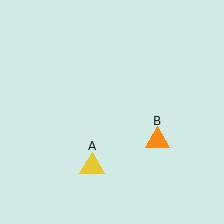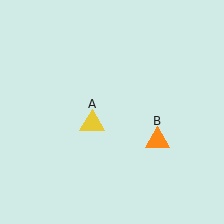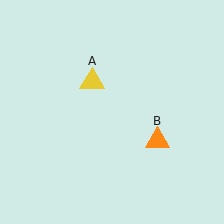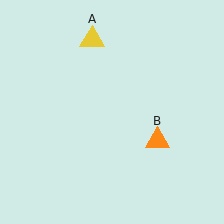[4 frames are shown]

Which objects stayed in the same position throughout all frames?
Orange triangle (object B) remained stationary.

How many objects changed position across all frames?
1 object changed position: yellow triangle (object A).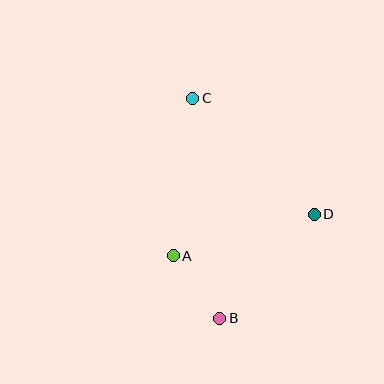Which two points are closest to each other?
Points A and B are closest to each other.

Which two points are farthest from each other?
Points B and C are farthest from each other.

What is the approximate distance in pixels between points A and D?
The distance between A and D is approximately 147 pixels.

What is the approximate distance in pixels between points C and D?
The distance between C and D is approximately 168 pixels.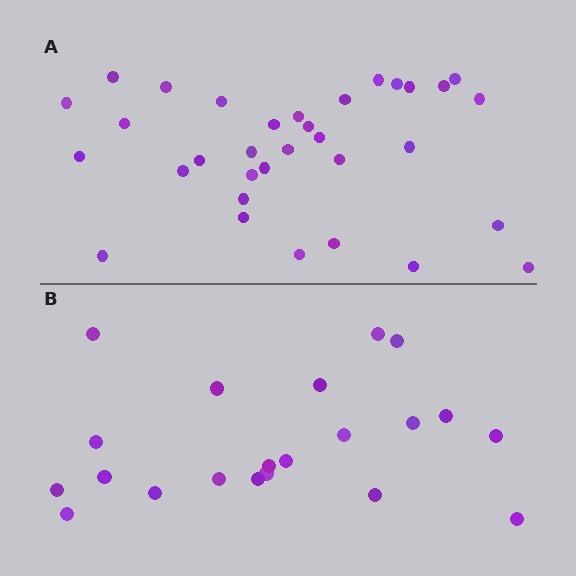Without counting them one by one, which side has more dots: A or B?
Region A (the top region) has more dots.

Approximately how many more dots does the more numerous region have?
Region A has roughly 12 or so more dots than region B.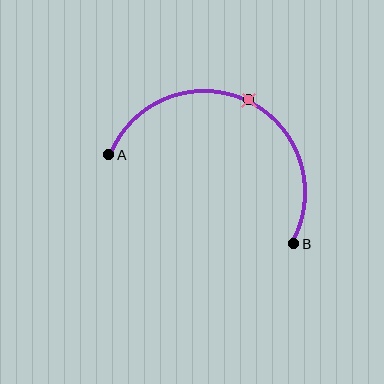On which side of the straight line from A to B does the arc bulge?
The arc bulges above the straight line connecting A and B.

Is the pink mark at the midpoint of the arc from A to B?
Yes. The pink mark lies on the arc at equal arc-length from both A and B — it is the arc midpoint.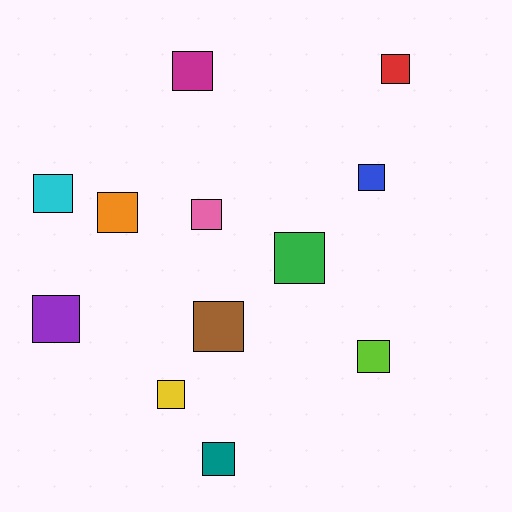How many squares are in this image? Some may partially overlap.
There are 12 squares.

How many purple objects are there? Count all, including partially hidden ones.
There is 1 purple object.